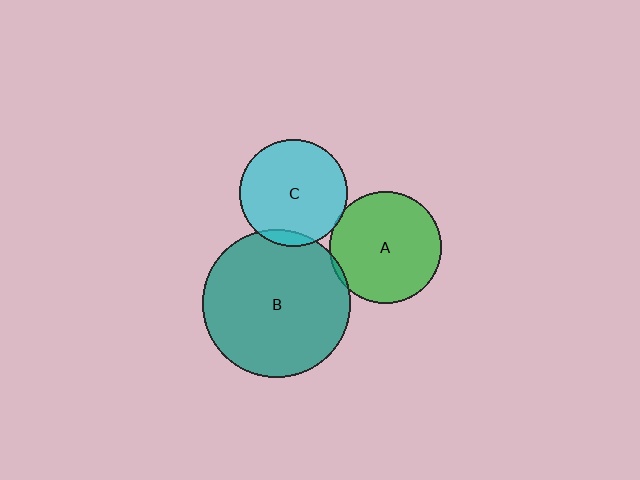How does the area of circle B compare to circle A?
Approximately 1.7 times.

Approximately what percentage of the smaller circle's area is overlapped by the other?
Approximately 5%.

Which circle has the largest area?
Circle B (teal).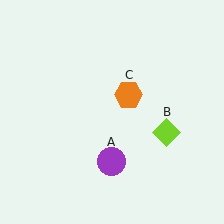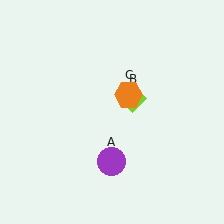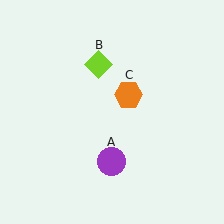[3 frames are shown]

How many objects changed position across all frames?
1 object changed position: lime diamond (object B).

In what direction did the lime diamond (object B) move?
The lime diamond (object B) moved up and to the left.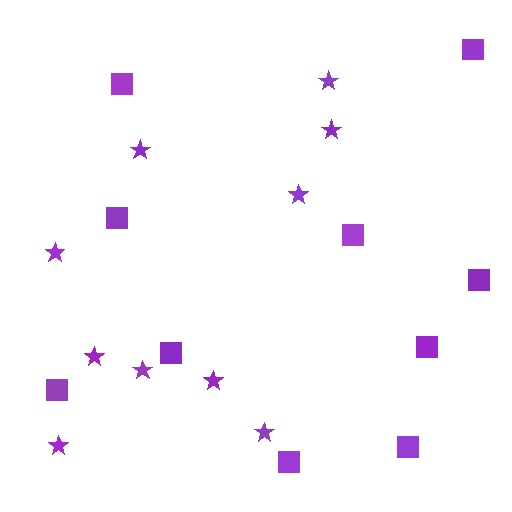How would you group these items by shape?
There are 2 groups: one group of stars (10) and one group of squares (10).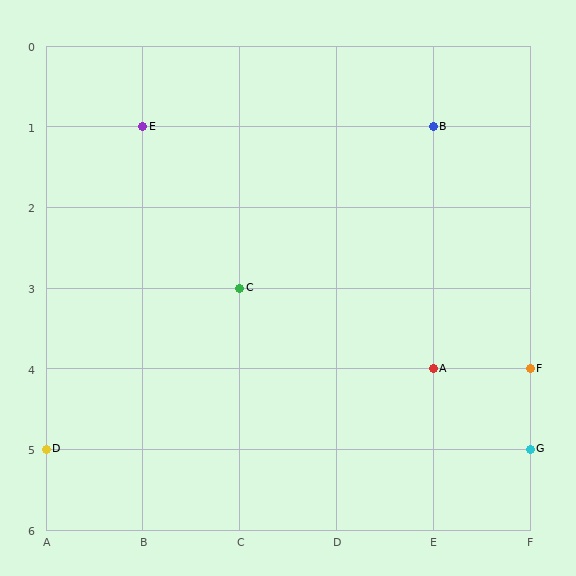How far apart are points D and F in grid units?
Points D and F are 5 columns and 1 row apart (about 5.1 grid units diagonally).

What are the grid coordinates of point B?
Point B is at grid coordinates (E, 1).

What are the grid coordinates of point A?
Point A is at grid coordinates (E, 4).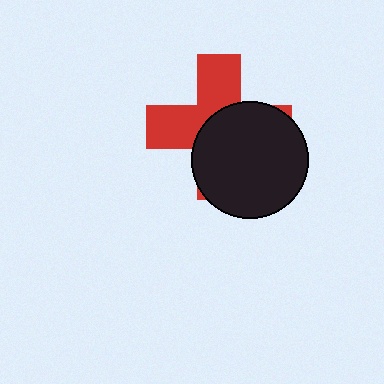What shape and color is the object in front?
The object in front is a black circle.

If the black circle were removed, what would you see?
You would see the complete red cross.